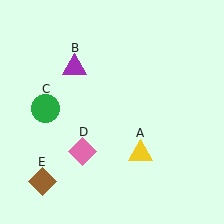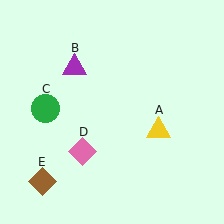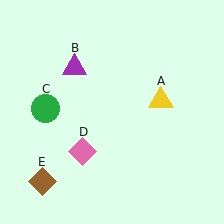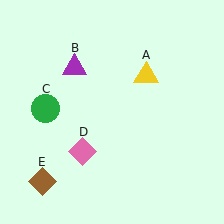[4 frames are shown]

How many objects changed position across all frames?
1 object changed position: yellow triangle (object A).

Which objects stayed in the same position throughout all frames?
Purple triangle (object B) and green circle (object C) and pink diamond (object D) and brown diamond (object E) remained stationary.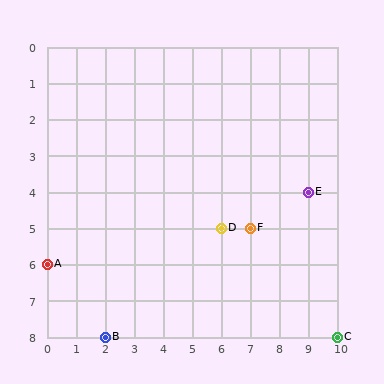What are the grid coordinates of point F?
Point F is at grid coordinates (7, 5).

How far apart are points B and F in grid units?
Points B and F are 5 columns and 3 rows apart (about 5.8 grid units diagonally).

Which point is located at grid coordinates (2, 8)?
Point B is at (2, 8).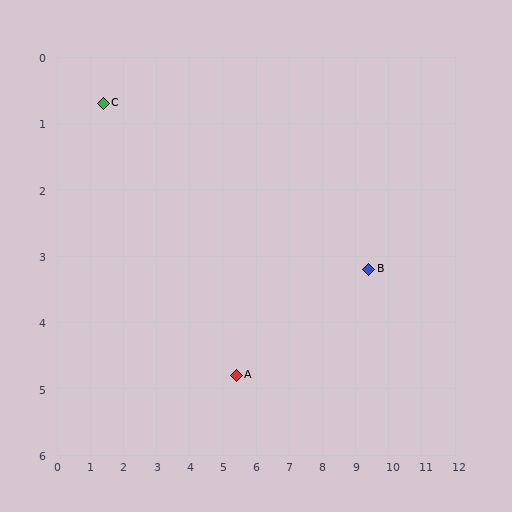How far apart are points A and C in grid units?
Points A and C are about 5.7 grid units apart.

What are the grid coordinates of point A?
Point A is at approximately (5.4, 4.8).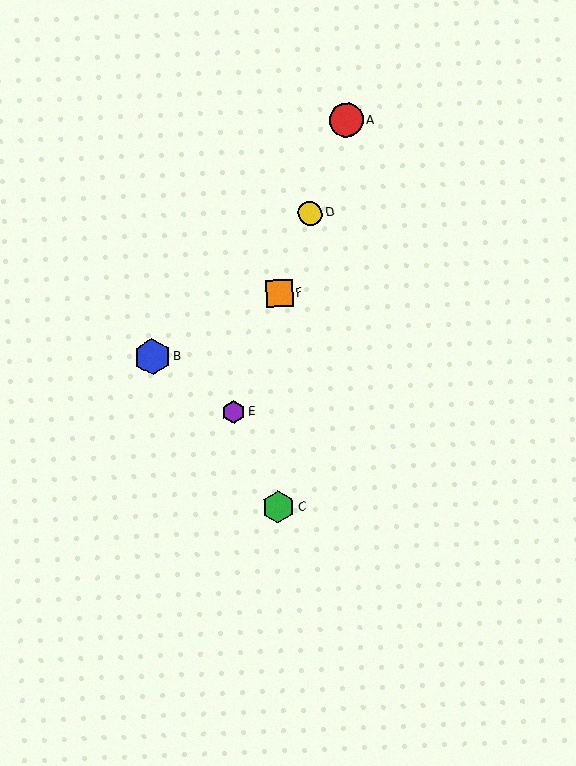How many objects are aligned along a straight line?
4 objects (A, D, E, F) are aligned along a straight line.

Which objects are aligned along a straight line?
Objects A, D, E, F are aligned along a straight line.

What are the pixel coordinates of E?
Object E is at (233, 412).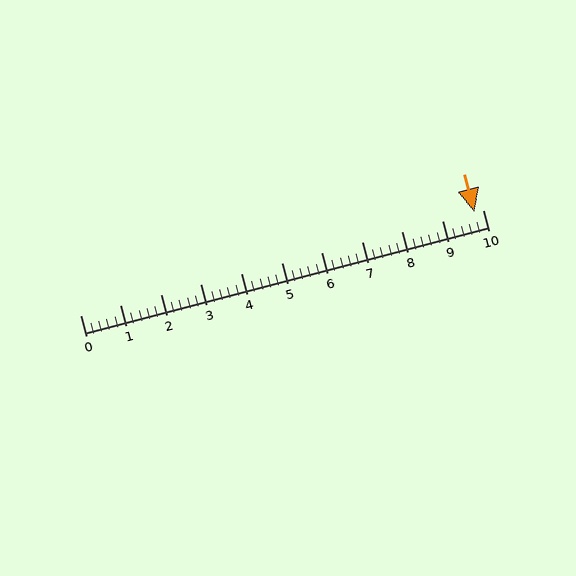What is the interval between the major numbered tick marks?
The major tick marks are spaced 1 units apart.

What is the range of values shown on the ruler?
The ruler shows values from 0 to 10.